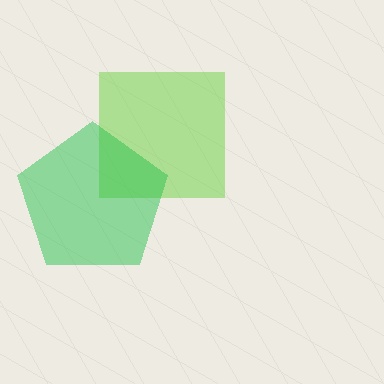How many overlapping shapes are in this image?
There are 2 overlapping shapes in the image.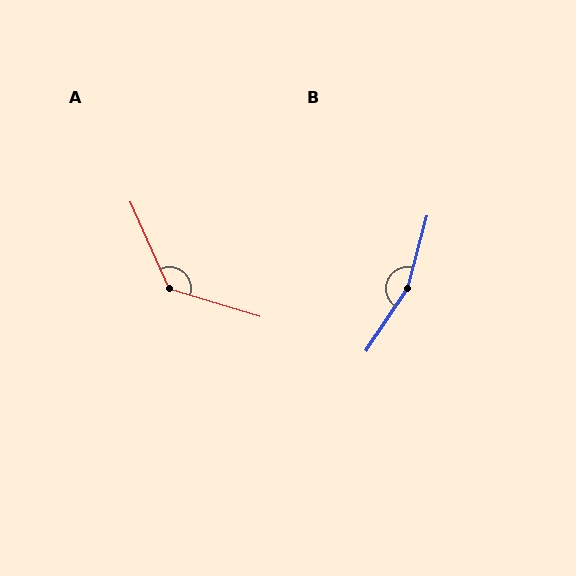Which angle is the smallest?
A, at approximately 131 degrees.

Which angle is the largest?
B, at approximately 161 degrees.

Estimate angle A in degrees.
Approximately 131 degrees.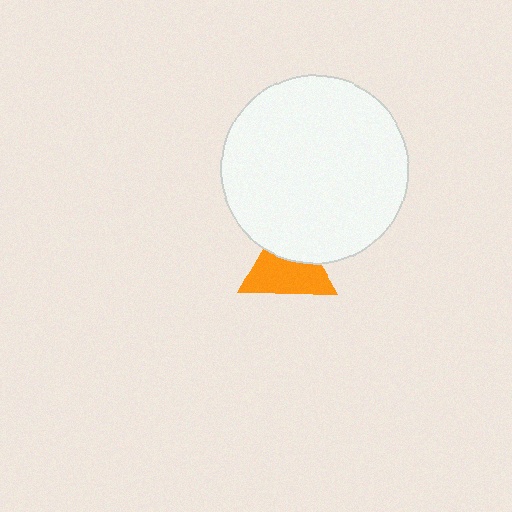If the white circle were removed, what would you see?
You would see the complete orange triangle.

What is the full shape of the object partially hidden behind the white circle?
The partially hidden object is an orange triangle.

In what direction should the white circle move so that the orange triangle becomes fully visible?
The white circle should move up. That is the shortest direction to clear the overlap and leave the orange triangle fully visible.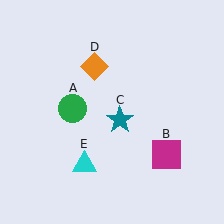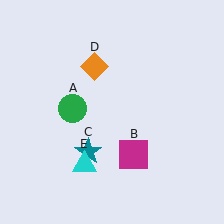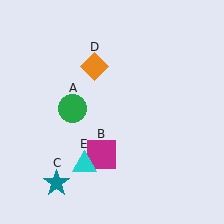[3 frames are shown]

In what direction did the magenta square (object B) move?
The magenta square (object B) moved left.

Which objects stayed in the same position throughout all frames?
Green circle (object A) and orange diamond (object D) and cyan triangle (object E) remained stationary.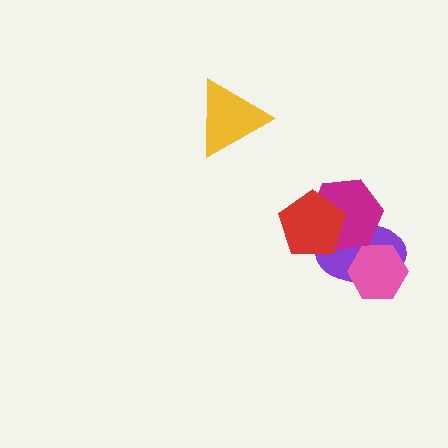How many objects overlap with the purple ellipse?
3 objects overlap with the purple ellipse.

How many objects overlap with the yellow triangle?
0 objects overlap with the yellow triangle.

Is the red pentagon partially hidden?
No, no other shape covers it.